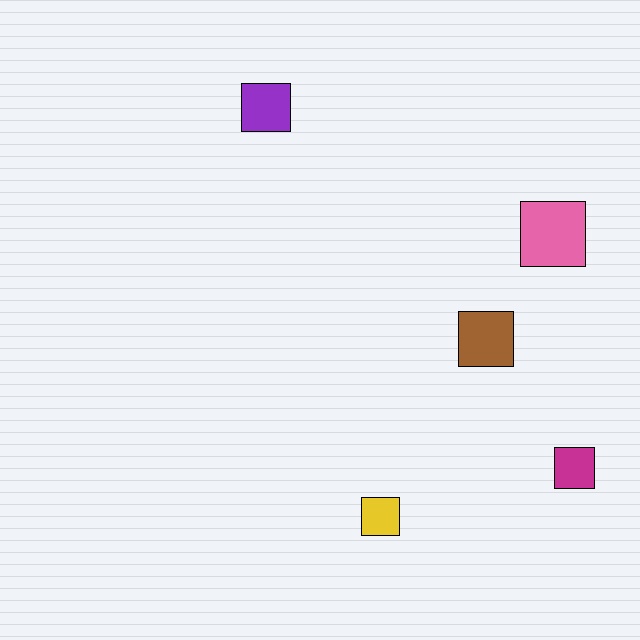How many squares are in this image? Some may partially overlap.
There are 5 squares.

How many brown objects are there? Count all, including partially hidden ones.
There is 1 brown object.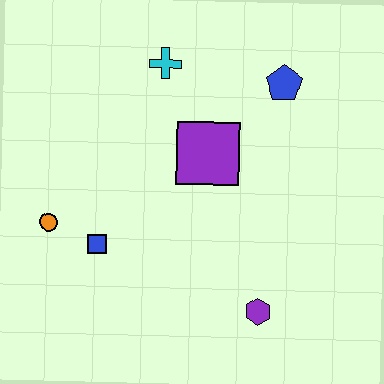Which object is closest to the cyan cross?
The purple square is closest to the cyan cross.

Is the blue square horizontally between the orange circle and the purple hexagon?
Yes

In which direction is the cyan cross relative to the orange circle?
The cyan cross is above the orange circle.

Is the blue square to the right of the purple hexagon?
No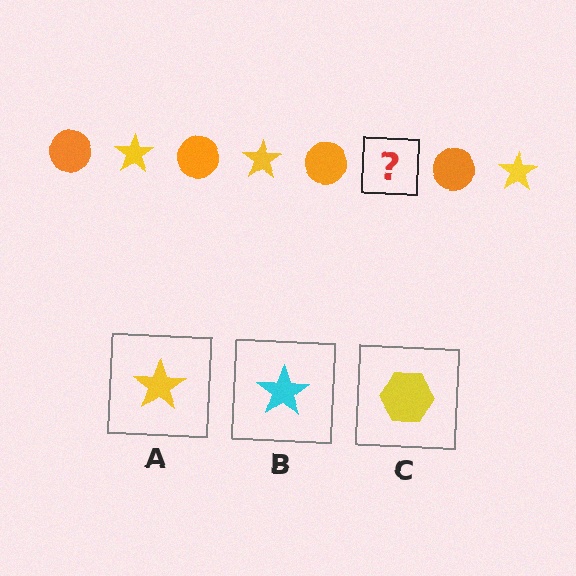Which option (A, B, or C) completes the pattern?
A.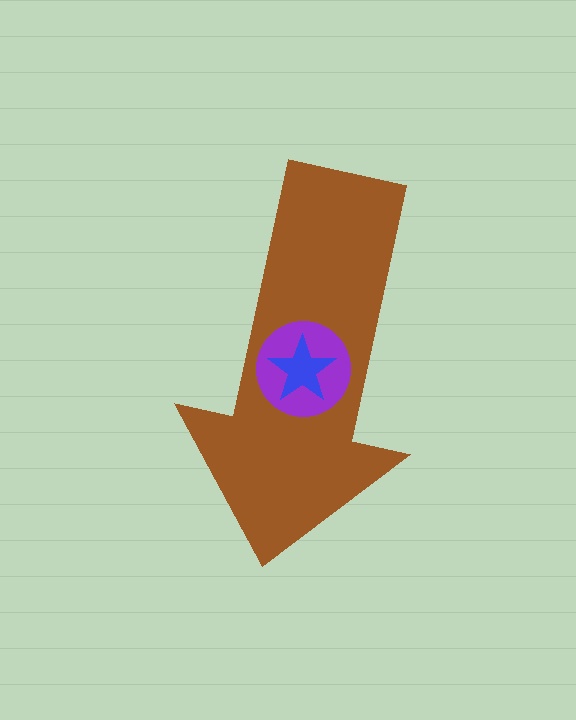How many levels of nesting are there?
3.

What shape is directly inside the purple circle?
The blue star.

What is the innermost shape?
The blue star.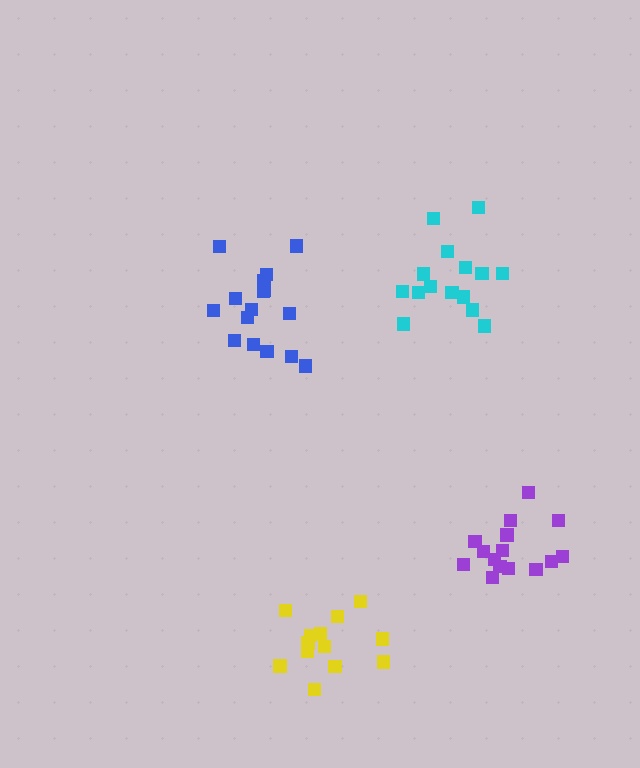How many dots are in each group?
Group 1: 15 dots, Group 2: 16 dots, Group 3: 13 dots, Group 4: 15 dots (59 total).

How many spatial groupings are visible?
There are 4 spatial groupings.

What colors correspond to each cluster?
The clusters are colored: cyan, blue, yellow, purple.